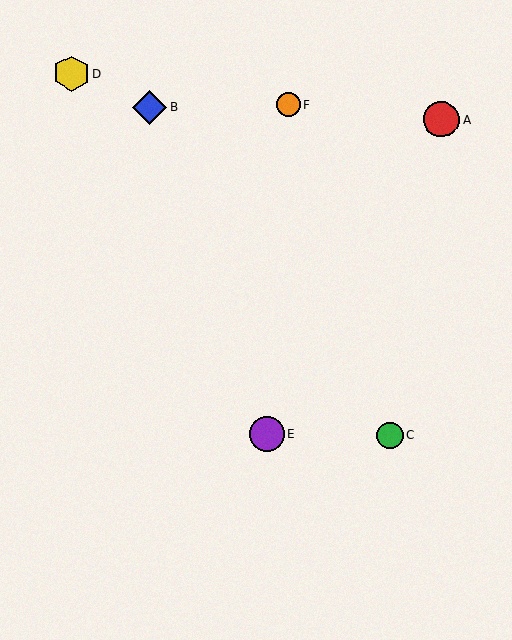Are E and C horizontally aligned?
Yes, both are at y≈435.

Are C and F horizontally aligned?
No, C is at y≈435 and F is at y≈105.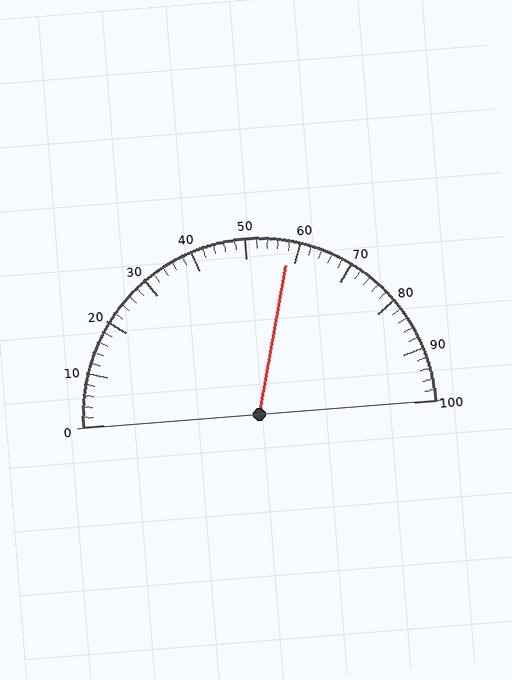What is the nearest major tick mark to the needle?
The nearest major tick mark is 60.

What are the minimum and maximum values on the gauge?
The gauge ranges from 0 to 100.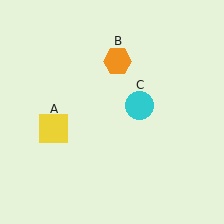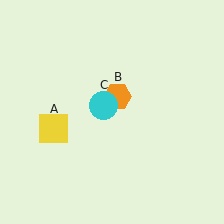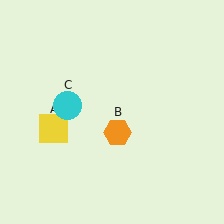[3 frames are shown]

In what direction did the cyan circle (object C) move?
The cyan circle (object C) moved left.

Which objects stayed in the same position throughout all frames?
Yellow square (object A) remained stationary.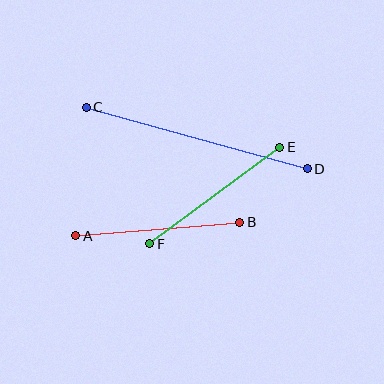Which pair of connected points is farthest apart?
Points C and D are farthest apart.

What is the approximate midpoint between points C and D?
The midpoint is at approximately (197, 138) pixels.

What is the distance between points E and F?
The distance is approximately 162 pixels.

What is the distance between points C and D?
The distance is approximately 230 pixels.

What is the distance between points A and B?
The distance is approximately 164 pixels.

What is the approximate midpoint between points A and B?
The midpoint is at approximately (158, 229) pixels.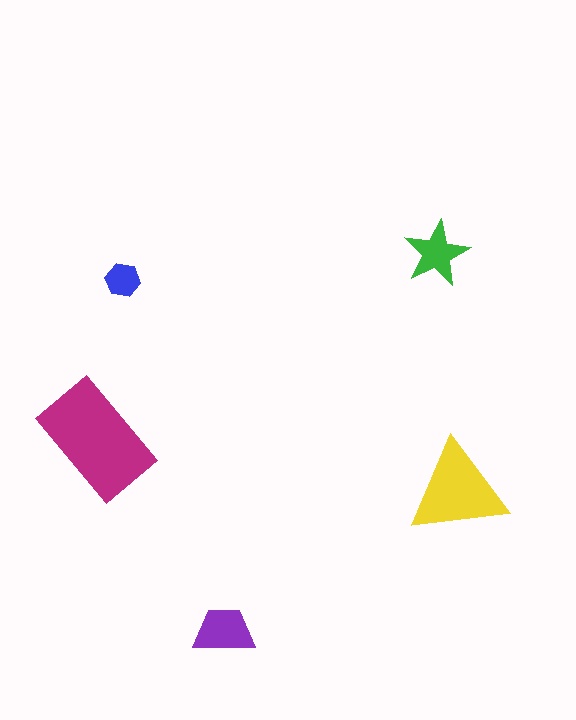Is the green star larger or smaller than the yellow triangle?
Smaller.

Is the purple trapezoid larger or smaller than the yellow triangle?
Smaller.